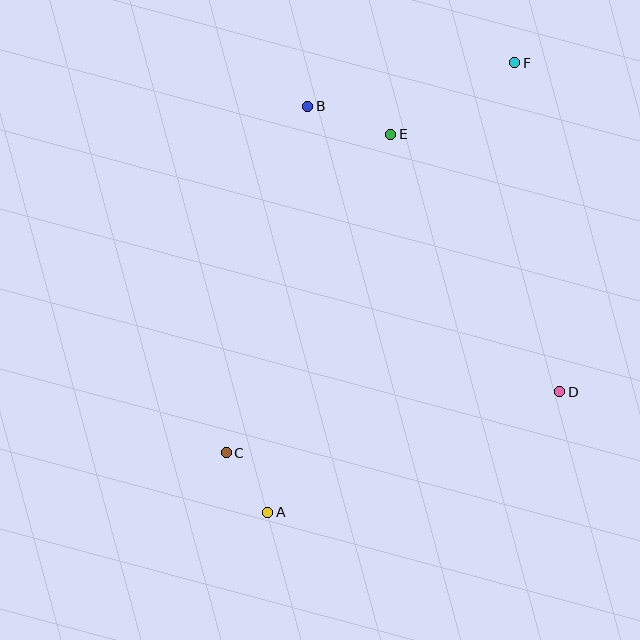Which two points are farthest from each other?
Points A and F are farthest from each other.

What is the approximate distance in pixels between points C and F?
The distance between C and F is approximately 485 pixels.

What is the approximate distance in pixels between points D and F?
The distance between D and F is approximately 332 pixels.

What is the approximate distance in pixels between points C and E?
The distance between C and E is approximately 358 pixels.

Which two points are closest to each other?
Points A and C are closest to each other.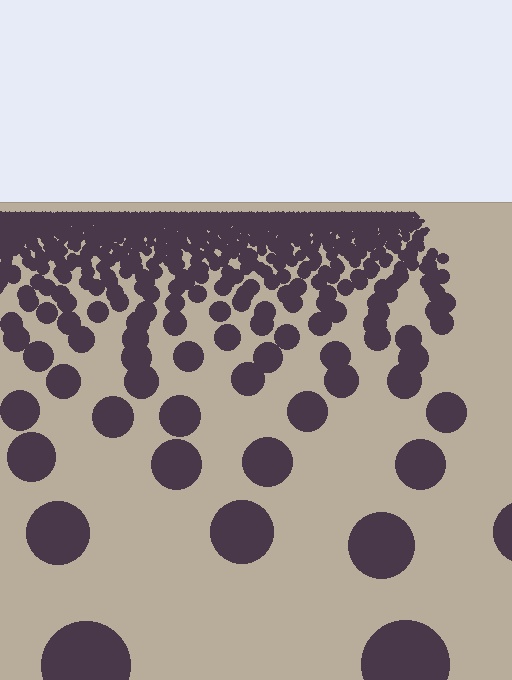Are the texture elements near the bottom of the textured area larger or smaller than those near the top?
Larger. Near the bottom, elements are closer to the viewer and appear at a bigger on-screen size.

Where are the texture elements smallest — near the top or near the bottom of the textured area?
Near the top.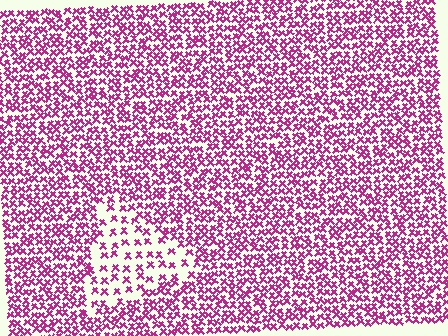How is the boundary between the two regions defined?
The boundary is defined by a change in element density (approximately 2.2x ratio). All elements are the same color, size, and shape.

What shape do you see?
I see a triangle.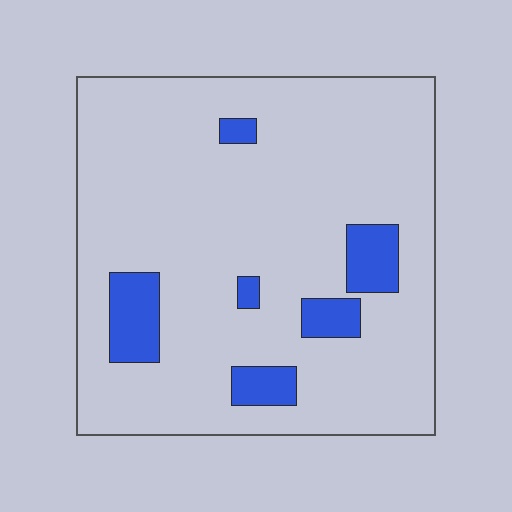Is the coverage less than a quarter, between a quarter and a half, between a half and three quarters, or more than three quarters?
Less than a quarter.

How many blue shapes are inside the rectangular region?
6.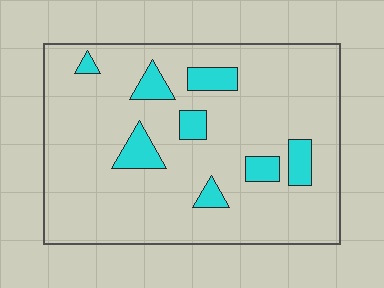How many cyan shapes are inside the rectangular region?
8.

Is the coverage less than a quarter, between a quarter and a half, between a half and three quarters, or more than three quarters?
Less than a quarter.